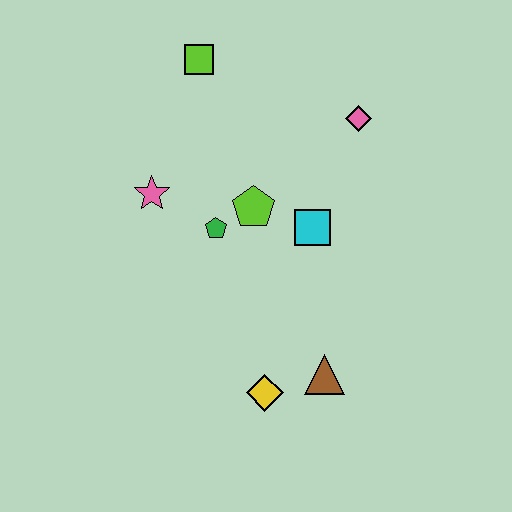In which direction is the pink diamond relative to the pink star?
The pink diamond is to the right of the pink star.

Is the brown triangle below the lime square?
Yes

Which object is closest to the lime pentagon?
The green pentagon is closest to the lime pentagon.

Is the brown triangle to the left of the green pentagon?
No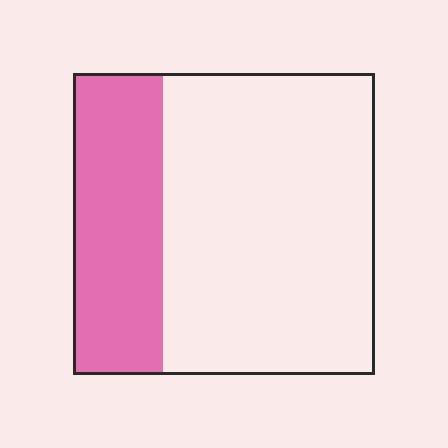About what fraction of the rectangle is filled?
About one third (1/3).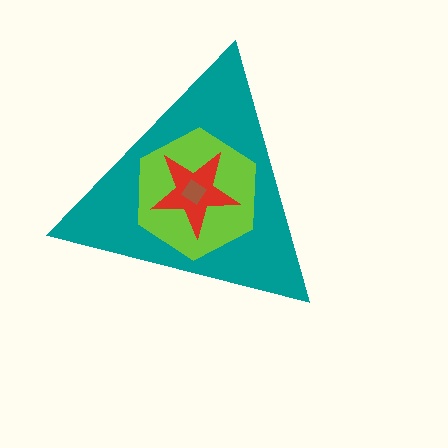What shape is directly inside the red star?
The brown diamond.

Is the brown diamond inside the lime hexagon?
Yes.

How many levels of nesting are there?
4.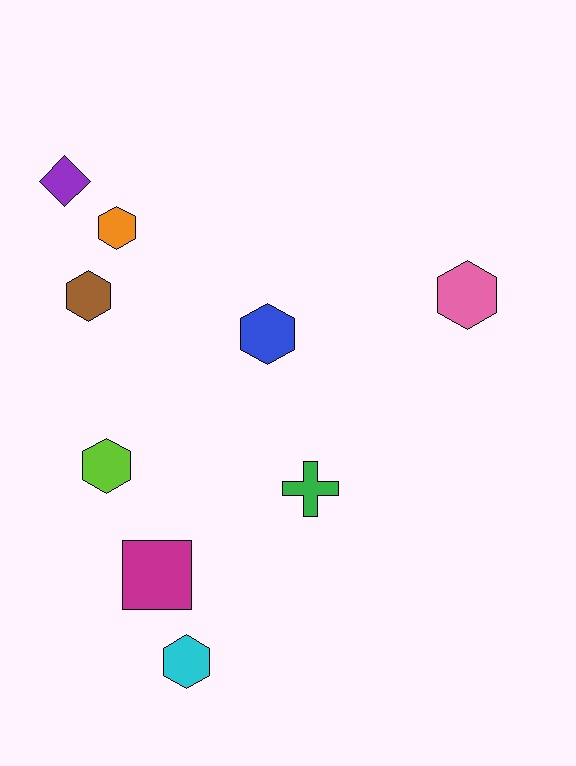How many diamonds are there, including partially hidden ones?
There is 1 diamond.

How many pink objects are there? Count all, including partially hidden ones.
There is 1 pink object.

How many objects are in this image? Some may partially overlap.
There are 9 objects.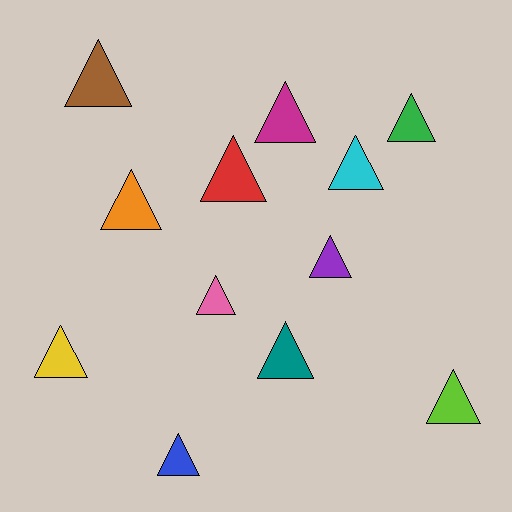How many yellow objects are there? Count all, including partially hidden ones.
There is 1 yellow object.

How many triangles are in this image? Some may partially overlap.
There are 12 triangles.